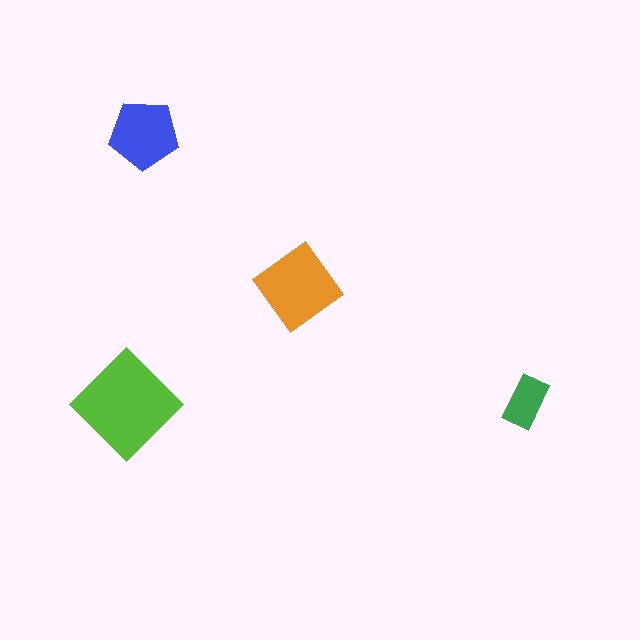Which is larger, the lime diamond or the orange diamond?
The lime diamond.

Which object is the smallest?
The green rectangle.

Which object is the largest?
The lime diamond.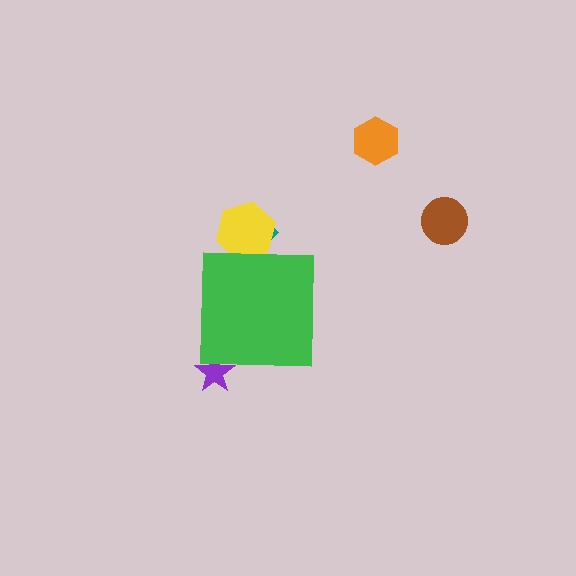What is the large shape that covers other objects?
A green square.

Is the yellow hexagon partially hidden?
Yes, the yellow hexagon is partially hidden behind the green square.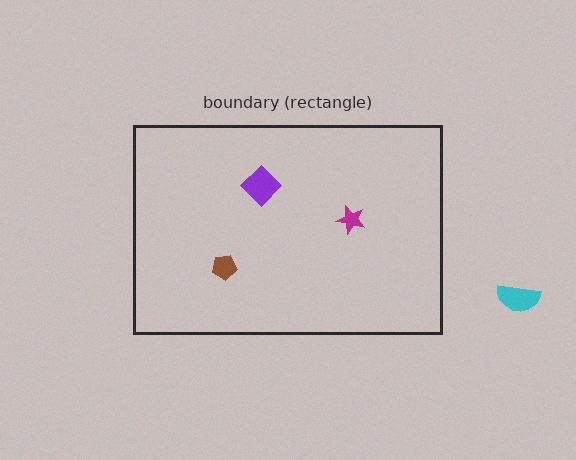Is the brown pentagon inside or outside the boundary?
Inside.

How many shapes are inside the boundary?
3 inside, 1 outside.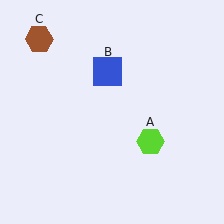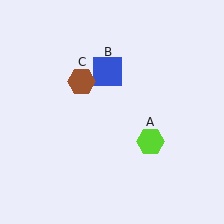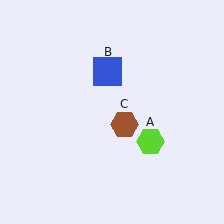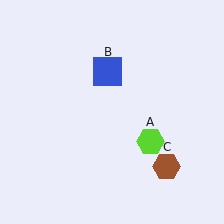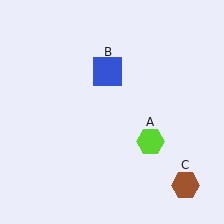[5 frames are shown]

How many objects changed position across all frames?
1 object changed position: brown hexagon (object C).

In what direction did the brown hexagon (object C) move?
The brown hexagon (object C) moved down and to the right.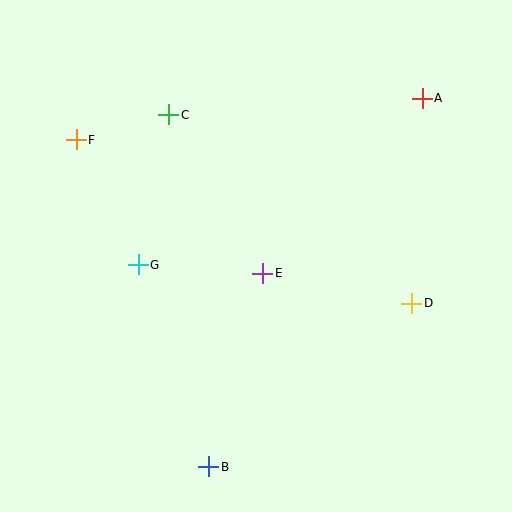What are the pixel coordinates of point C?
Point C is at (169, 115).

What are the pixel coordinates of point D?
Point D is at (412, 303).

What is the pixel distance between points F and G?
The distance between F and G is 140 pixels.